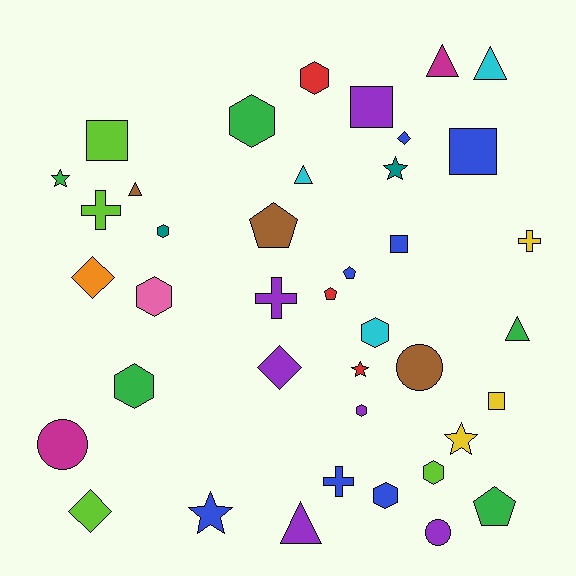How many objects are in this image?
There are 40 objects.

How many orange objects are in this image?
There is 1 orange object.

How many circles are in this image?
There are 3 circles.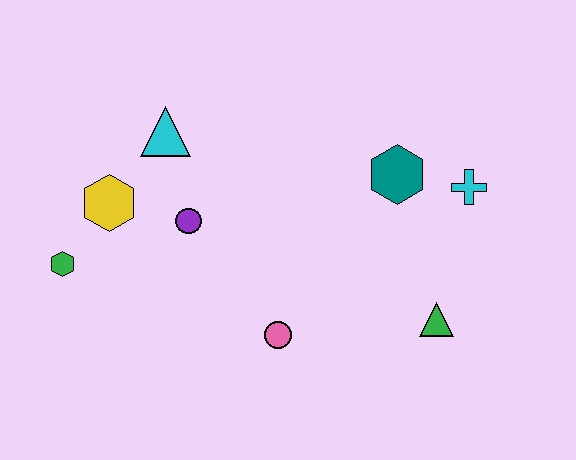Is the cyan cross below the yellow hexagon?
No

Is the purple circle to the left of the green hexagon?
No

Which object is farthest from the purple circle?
The cyan cross is farthest from the purple circle.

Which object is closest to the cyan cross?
The teal hexagon is closest to the cyan cross.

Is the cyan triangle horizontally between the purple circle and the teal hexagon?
No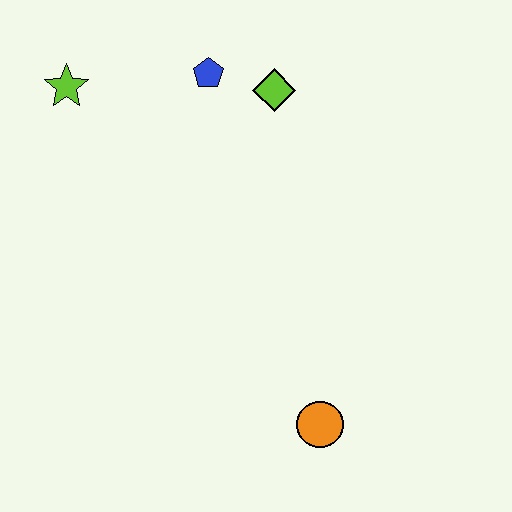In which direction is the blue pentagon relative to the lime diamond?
The blue pentagon is to the left of the lime diamond.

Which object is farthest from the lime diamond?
The orange circle is farthest from the lime diamond.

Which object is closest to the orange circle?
The lime diamond is closest to the orange circle.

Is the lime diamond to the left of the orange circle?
Yes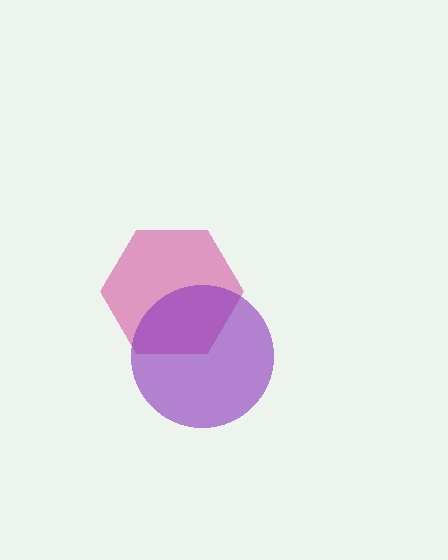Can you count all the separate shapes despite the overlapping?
Yes, there are 2 separate shapes.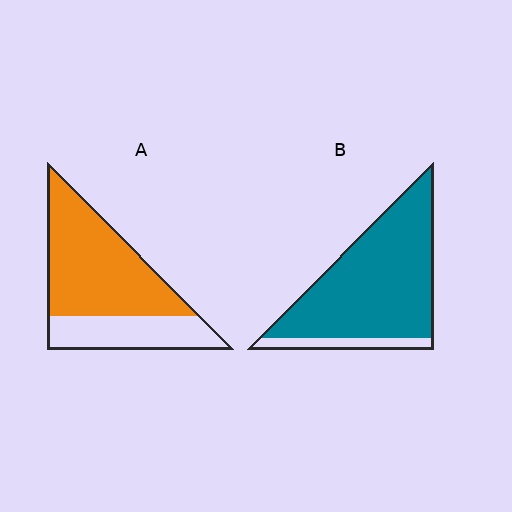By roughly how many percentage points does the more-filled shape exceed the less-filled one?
By roughly 20 percentage points (B over A).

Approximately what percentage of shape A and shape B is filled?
A is approximately 65% and B is approximately 90%.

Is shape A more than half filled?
Yes.